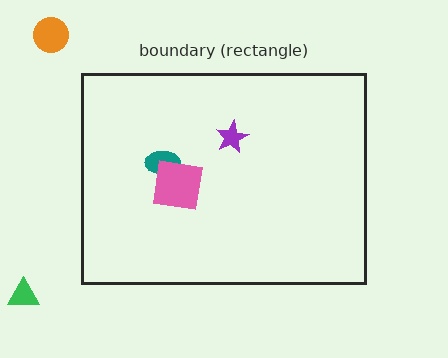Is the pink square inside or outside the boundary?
Inside.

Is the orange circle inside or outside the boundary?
Outside.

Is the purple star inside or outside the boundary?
Inside.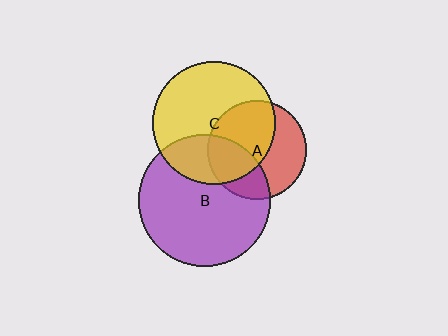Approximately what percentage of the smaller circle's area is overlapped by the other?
Approximately 35%.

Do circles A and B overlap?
Yes.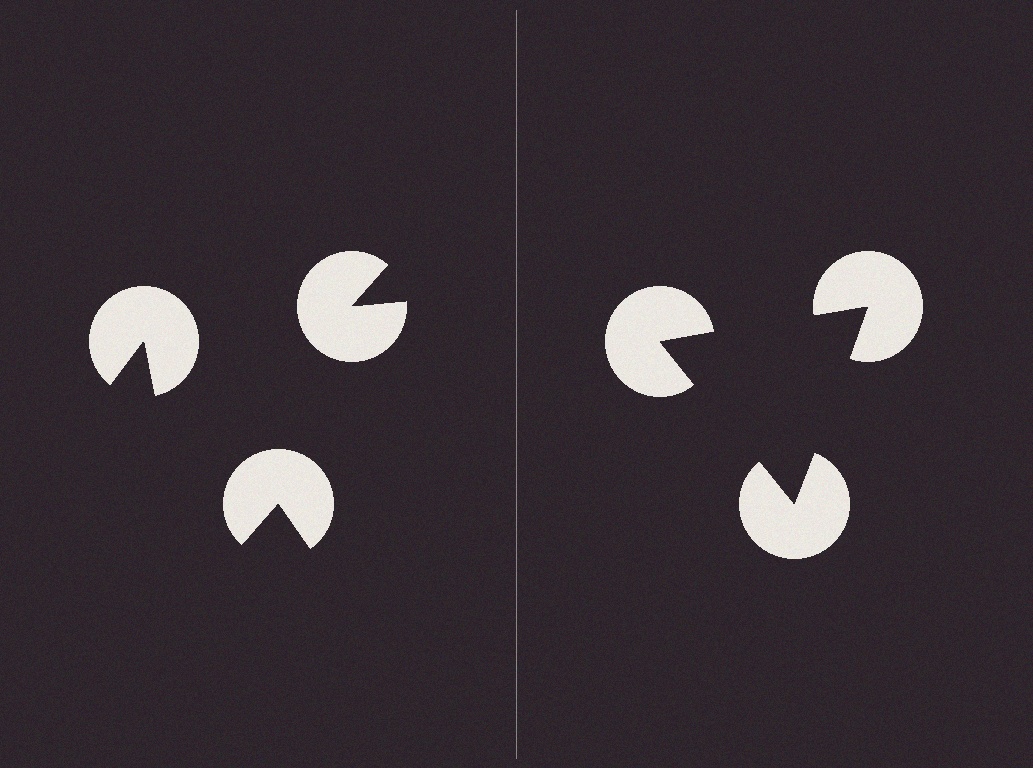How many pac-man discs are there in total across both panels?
6 — 3 on each side.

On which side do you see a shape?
An illusory triangle appears on the right side. On the left side the wedge cuts are rotated, so no coherent shape forms.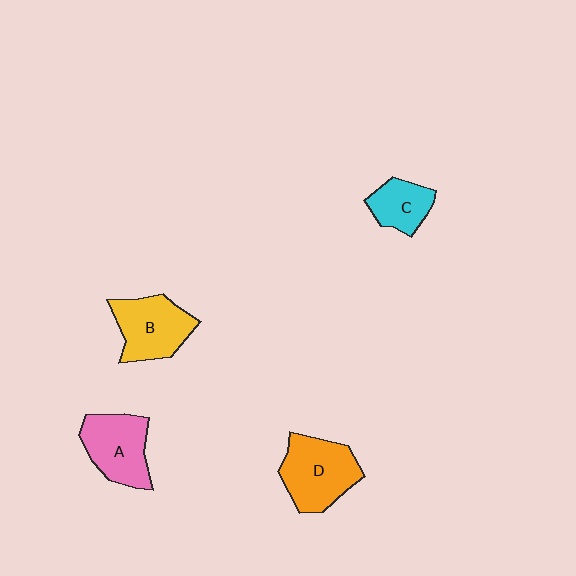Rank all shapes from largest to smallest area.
From largest to smallest: D (orange), B (yellow), A (pink), C (cyan).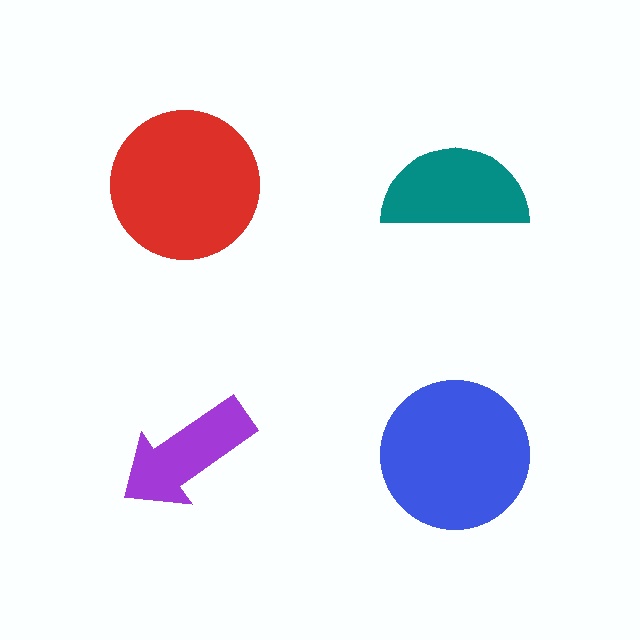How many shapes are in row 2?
2 shapes.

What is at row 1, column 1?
A red circle.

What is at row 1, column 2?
A teal semicircle.